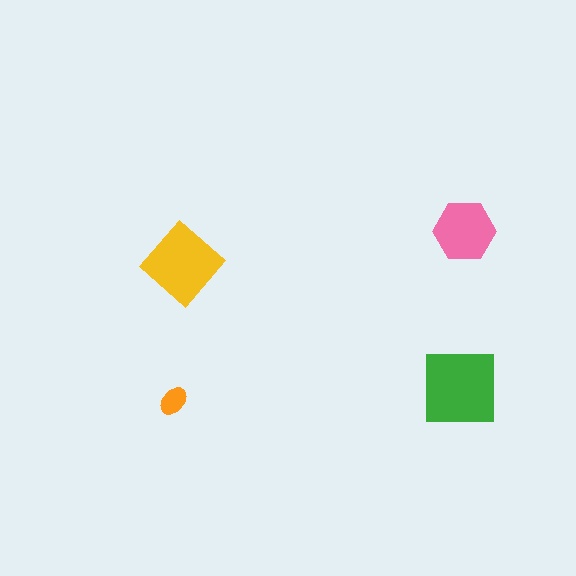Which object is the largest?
The green square.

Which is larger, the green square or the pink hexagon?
The green square.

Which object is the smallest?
The orange ellipse.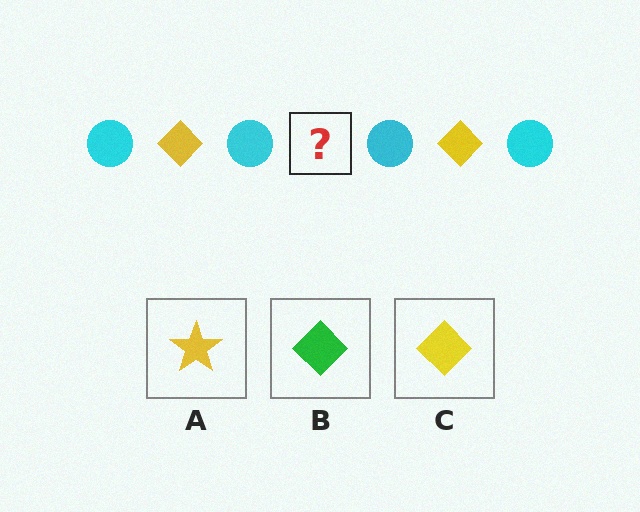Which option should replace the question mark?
Option C.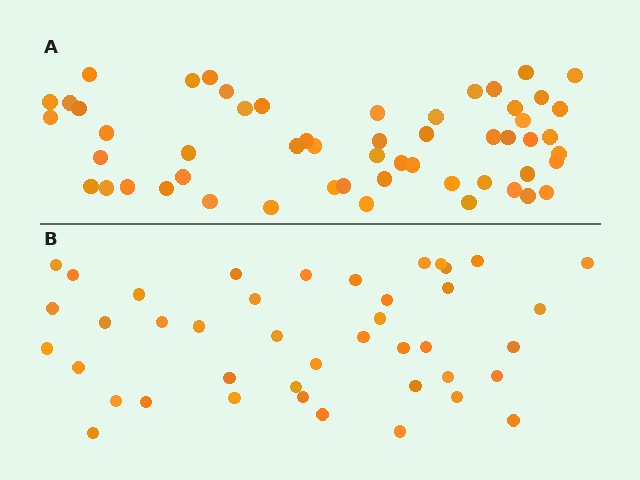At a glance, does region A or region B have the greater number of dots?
Region A (the top region) has more dots.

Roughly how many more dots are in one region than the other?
Region A has approximately 15 more dots than region B.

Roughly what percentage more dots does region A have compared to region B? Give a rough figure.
About 30% more.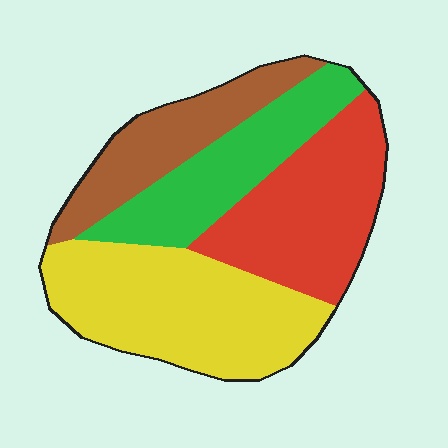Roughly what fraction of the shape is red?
Red takes up between a quarter and a half of the shape.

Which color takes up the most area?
Yellow, at roughly 35%.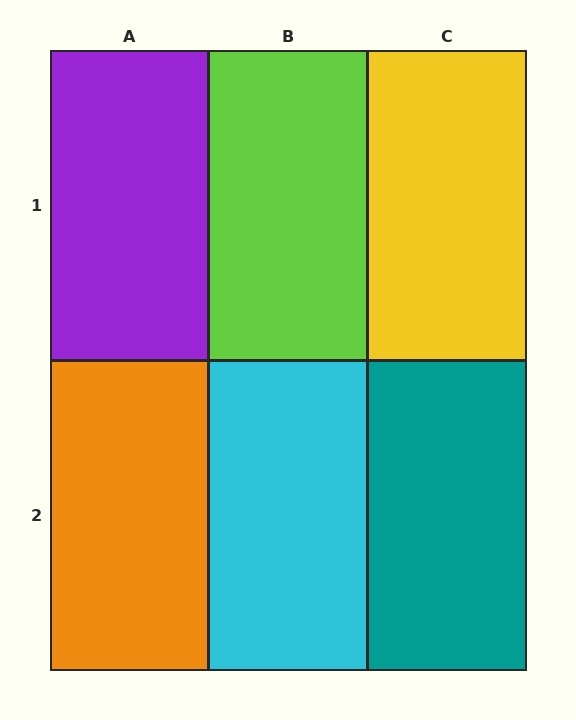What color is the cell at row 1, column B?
Lime.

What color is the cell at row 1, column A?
Purple.